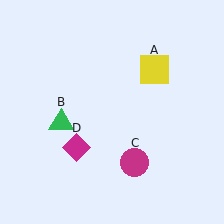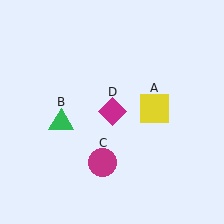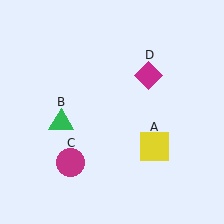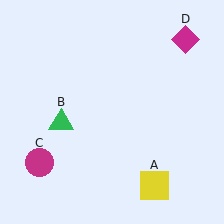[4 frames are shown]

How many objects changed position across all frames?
3 objects changed position: yellow square (object A), magenta circle (object C), magenta diamond (object D).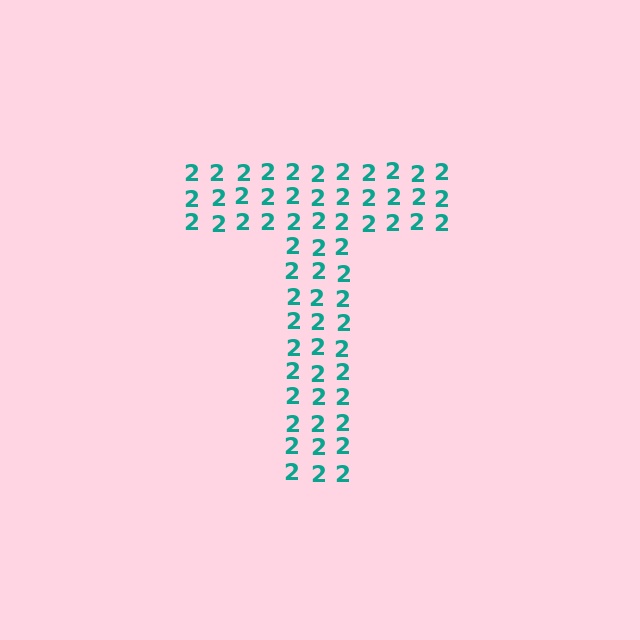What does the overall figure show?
The overall figure shows the letter T.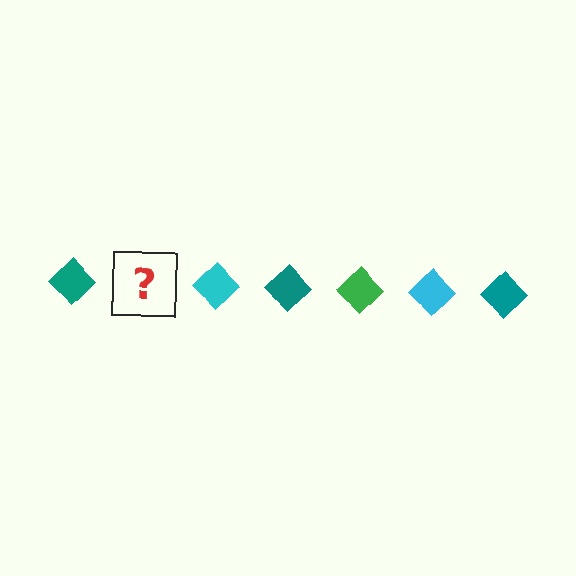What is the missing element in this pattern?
The missing element is a green diamond.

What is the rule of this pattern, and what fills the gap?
The rule is that the pattern cycles through teal, green, cyan diamonds. The gap should be filled with a green diamond.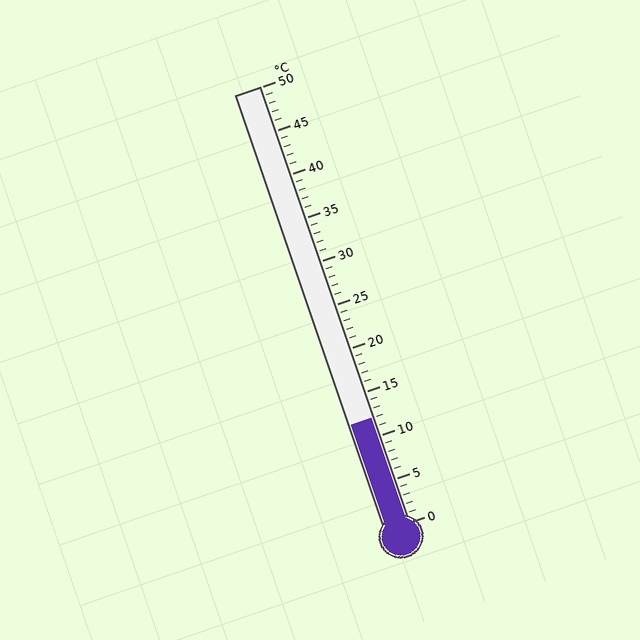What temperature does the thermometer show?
The thermometer shows approximately 12°C.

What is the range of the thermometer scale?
The thermometer scale ranges from 0°C to 50°C.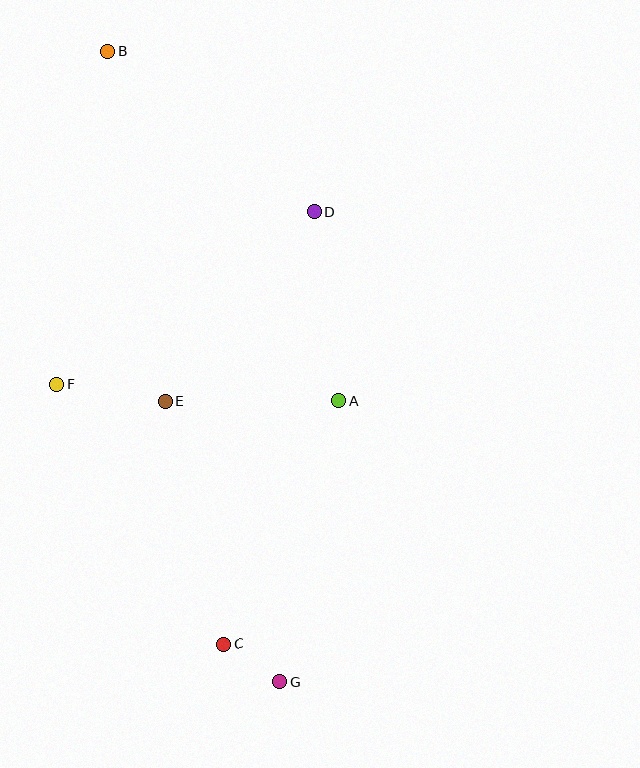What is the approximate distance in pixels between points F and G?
The distance between F and G is approximately 372 pixels.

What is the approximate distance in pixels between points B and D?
The distance between B and D is approximately 261 pixels.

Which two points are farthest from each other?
Points B and G are farthest from each other.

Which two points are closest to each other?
Points C and G are closest to each other.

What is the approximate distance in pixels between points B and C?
The distance between B and C is approximately 604 pixels.